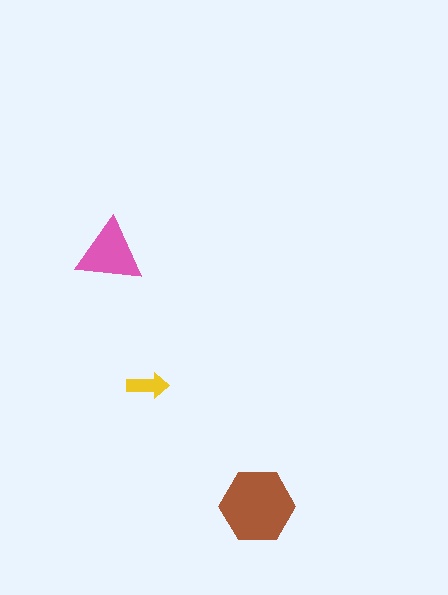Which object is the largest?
The brown hexagon.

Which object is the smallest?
The yellow arrow.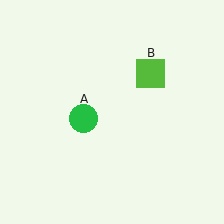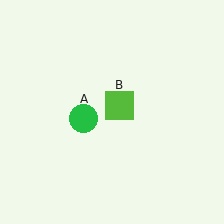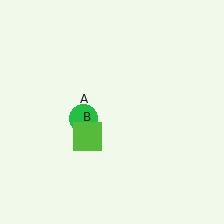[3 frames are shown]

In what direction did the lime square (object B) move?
The lime square (object B) moved down and to the left.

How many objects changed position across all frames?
1 object changed position: lime square (object B).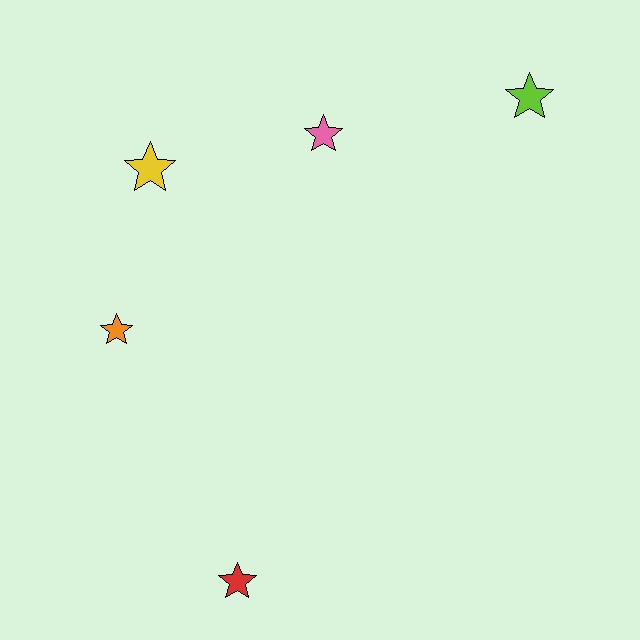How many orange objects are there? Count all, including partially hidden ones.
There is 1 orange object.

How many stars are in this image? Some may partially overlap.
There are 5 stars.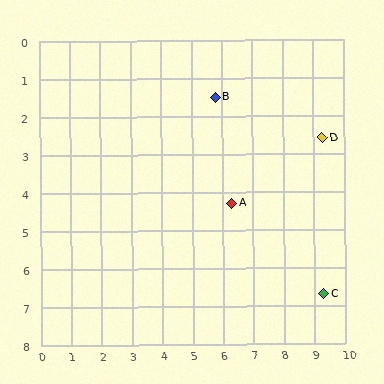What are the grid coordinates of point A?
Point A is at approximately (6.3, 4.3).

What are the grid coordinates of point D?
Point D is at approximately (9.3, 2.6).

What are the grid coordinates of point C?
Point C is at approximately (9.3, 6.7).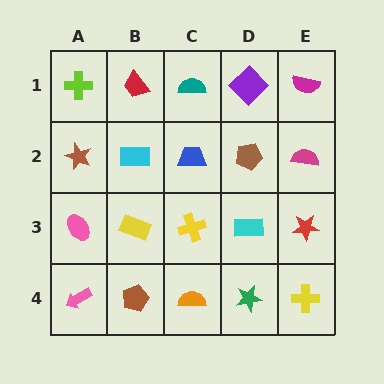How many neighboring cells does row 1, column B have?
3.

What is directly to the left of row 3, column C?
A yellow rectangle.